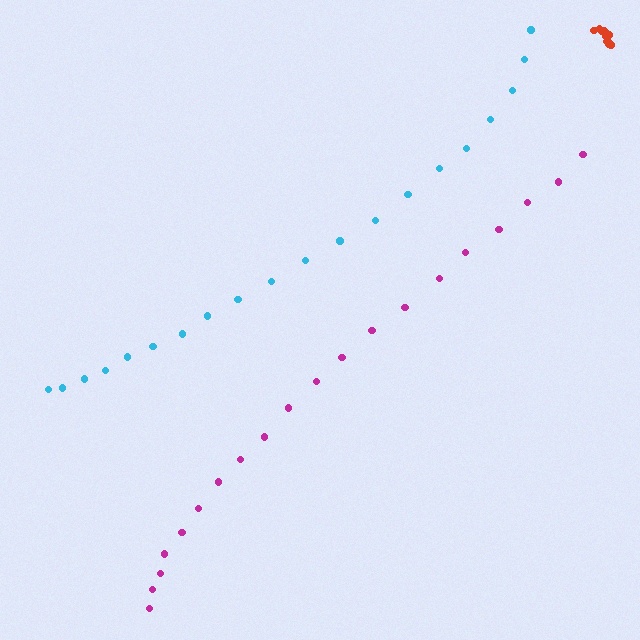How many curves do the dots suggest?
There are 3 distinct paths.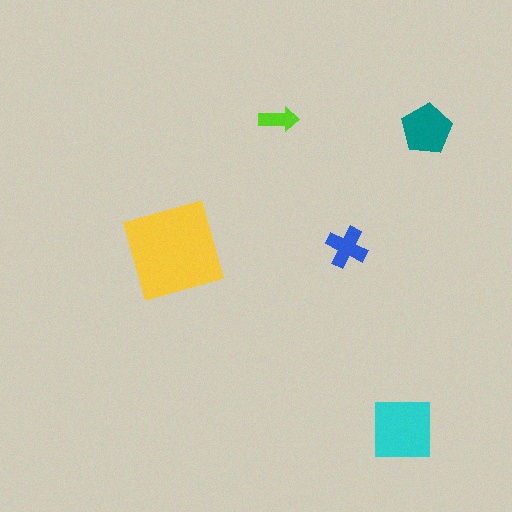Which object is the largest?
The yellow diamond.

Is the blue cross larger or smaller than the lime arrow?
Larger.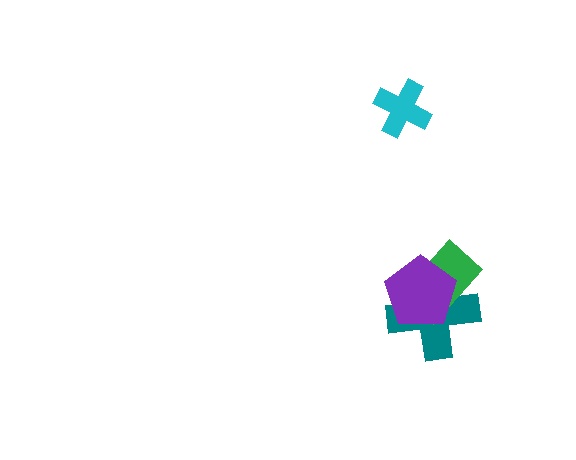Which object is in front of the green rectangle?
The purple pentagon is in front of the green rectangle.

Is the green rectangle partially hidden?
Yes, it is partially covered by another shape.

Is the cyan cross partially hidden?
No, no other shape covers it.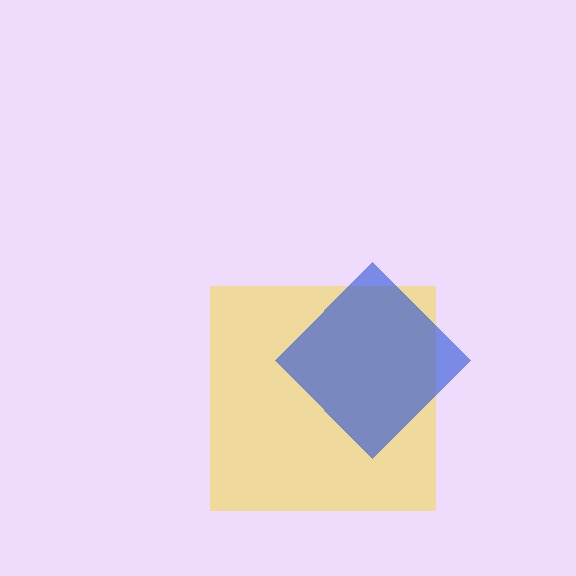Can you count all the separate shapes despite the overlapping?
Yes, there are 2 separate shapes.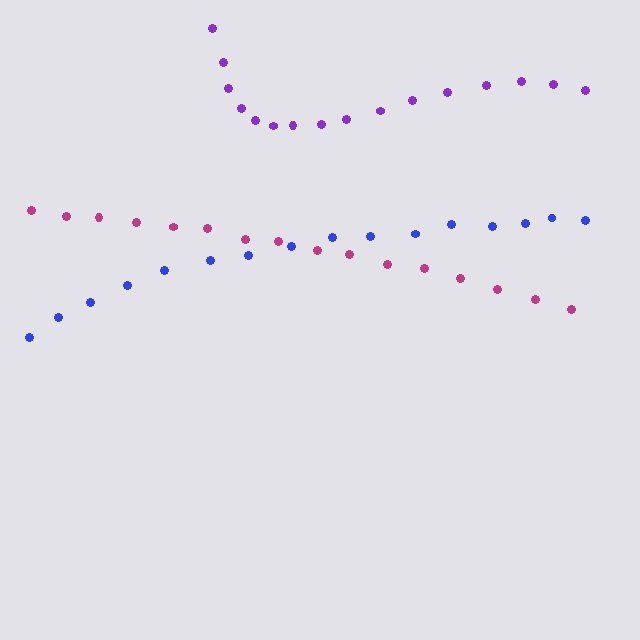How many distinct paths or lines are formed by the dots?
There are 3 distinct paths.